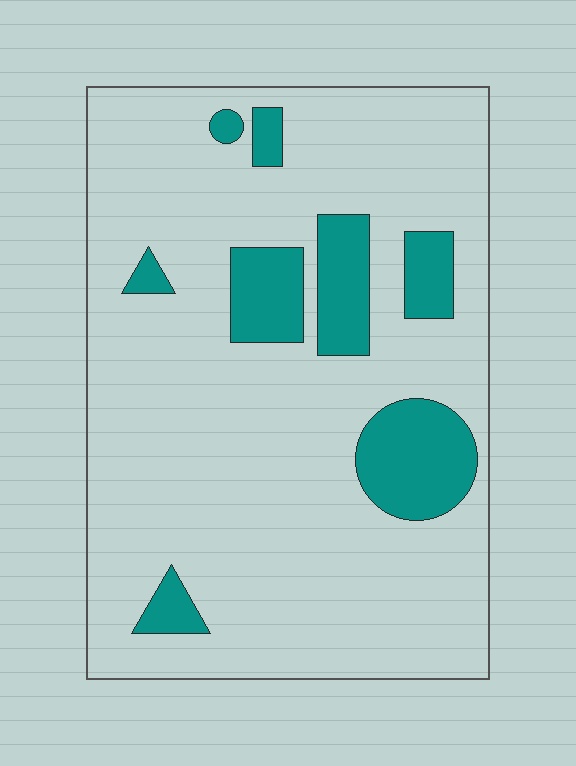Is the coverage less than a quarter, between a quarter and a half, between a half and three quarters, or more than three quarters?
Less than a quarter.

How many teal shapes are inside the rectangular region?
8.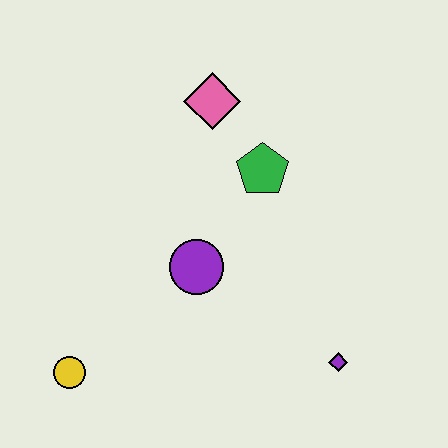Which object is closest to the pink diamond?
The green pentagon is closest to the pink diamond.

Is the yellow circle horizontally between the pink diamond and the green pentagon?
No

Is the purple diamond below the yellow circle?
No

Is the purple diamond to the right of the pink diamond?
Yes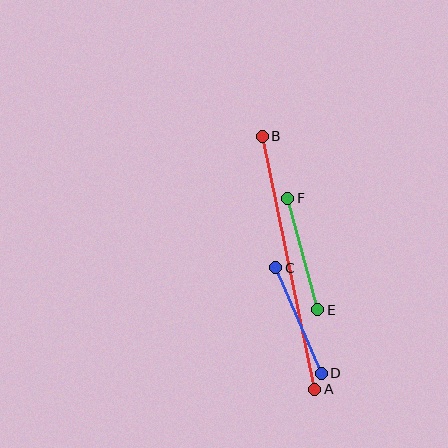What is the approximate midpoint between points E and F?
The midpoint is at approximately (303, 254) pixels.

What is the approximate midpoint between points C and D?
The midpoint is at approximately (299, 320) pixels.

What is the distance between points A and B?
The distance is approximately 258 pixels.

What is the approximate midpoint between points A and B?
The midpoint is at approximately (288, 263) pixels.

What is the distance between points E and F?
The distance is approximately 115 pixels.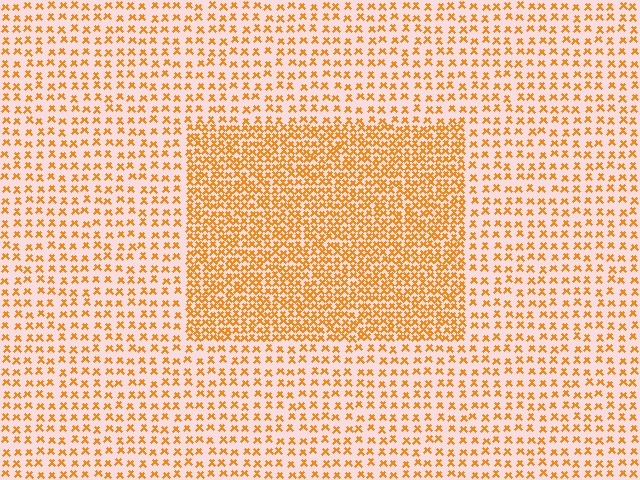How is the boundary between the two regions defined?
The boundary is defined by a change in element density (approximately 2.2x ratio). All elements are the same color, size, and shape.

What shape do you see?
I see a rectangle.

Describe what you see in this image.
The image contains small orange elements arranged at two different densities. A rectangle-shaped region is visible where the elements are more densely packed than the surrounding area.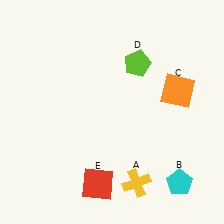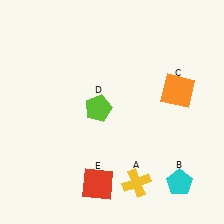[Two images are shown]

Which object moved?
The lime pentagon (D) moved down.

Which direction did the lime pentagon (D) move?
The lime pentagon (D) moved down.